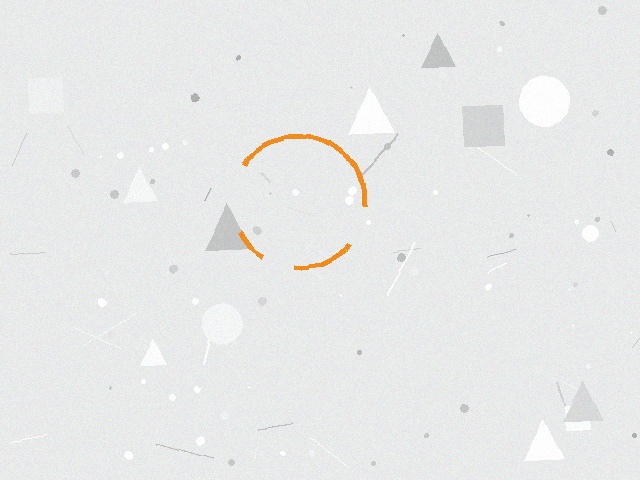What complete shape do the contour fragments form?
The contour fragments form a circle.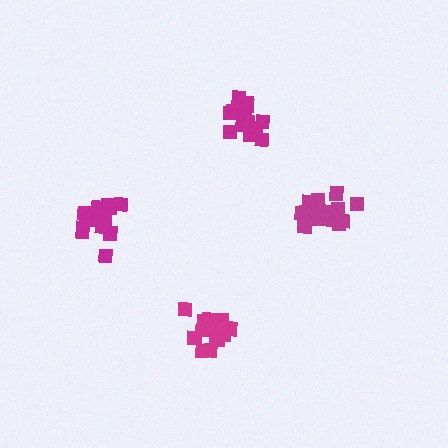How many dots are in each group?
Group 1: 17 dots, Group 2: 18 dots, Group 3: 14 dots, Group 4: 16 dots (65 total).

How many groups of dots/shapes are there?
There are 4 groups.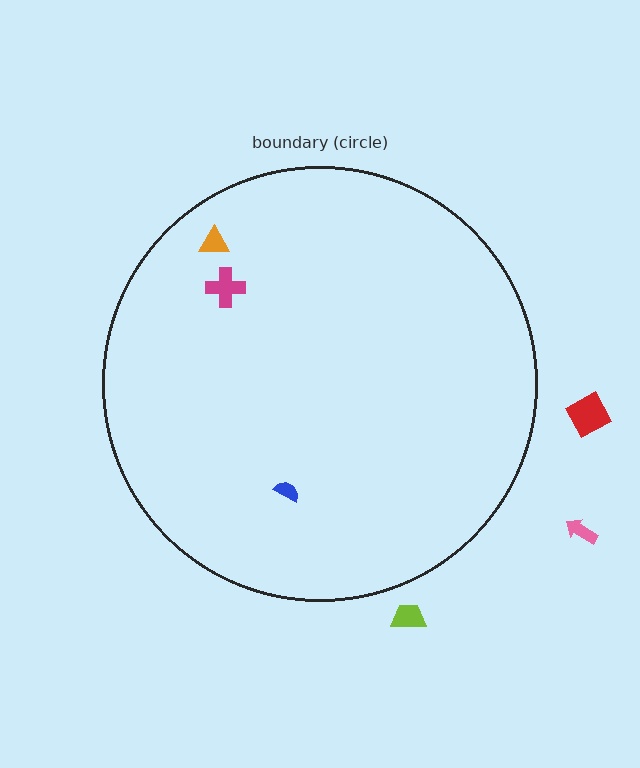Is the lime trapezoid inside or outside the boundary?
Outside.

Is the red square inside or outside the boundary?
Outside.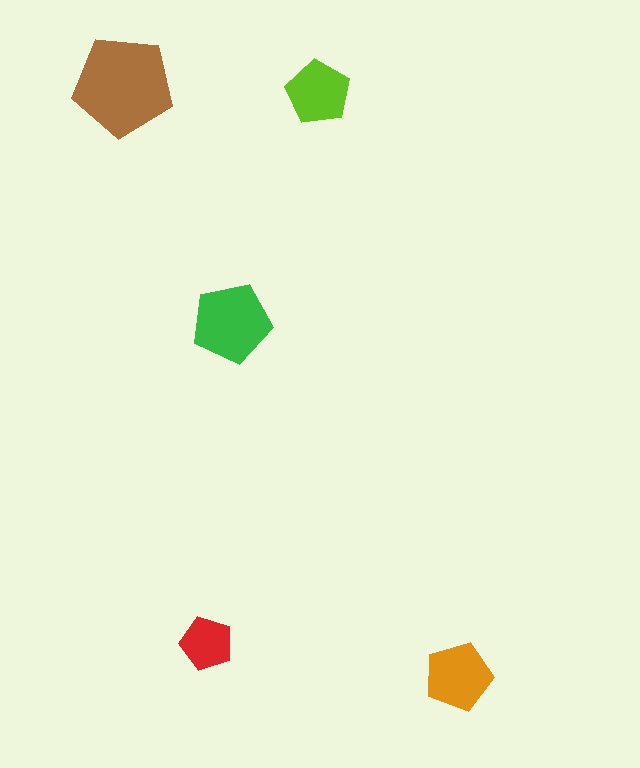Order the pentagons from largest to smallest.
the brown one, the green one, the orange one, the lime one, the red one.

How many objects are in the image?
There are 5 objects in the image.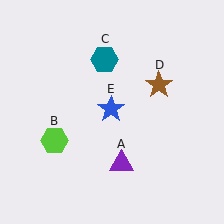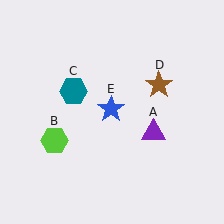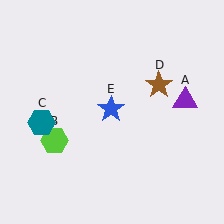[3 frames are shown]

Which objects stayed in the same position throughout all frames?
Lime hexagon (object B) and brown star (object D) and blue star (object E) remained stationary.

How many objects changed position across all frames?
2 objects changed position: purple triangle (object A), teal hexagon (object C).